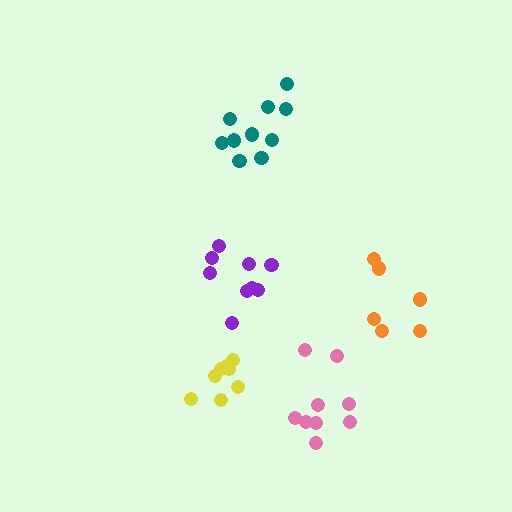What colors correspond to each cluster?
The clusters are colored: teal, yellow, orange, purple, pink.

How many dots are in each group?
Group 1: 10 dots, Group 2: 8 dots, Group 3: 6 dots, Group 4: 9 dots, Group 5: 9 dots (42 total).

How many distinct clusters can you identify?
There are 5 distinct clusters.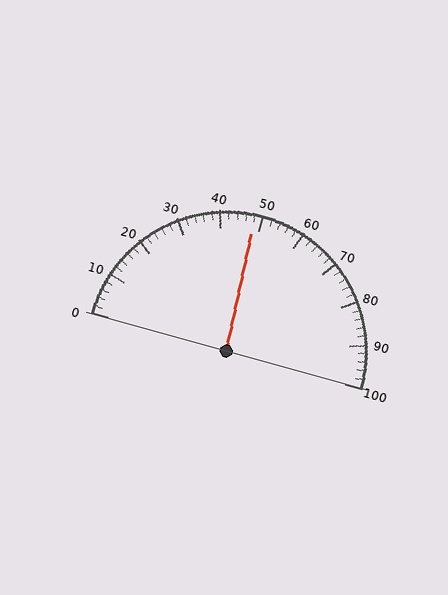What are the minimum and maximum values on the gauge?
The gauge ranges from 0 to 100.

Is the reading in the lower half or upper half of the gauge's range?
The reading is in the lower half of the range (0 to 100).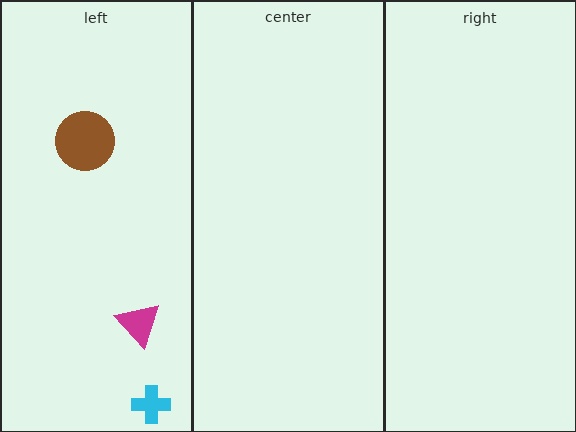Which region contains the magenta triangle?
The left region.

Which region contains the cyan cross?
The left region.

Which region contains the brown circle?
The left region.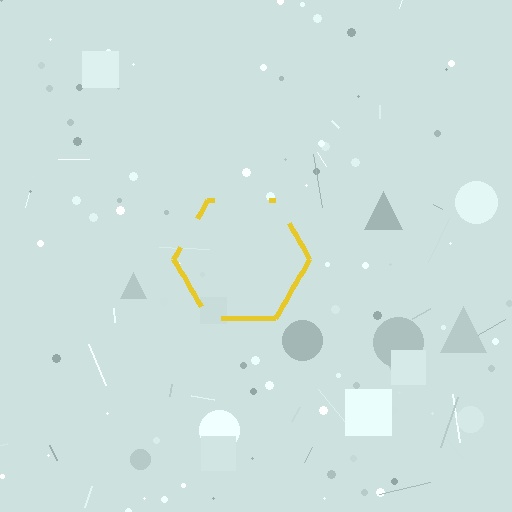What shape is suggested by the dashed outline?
The dashed outline suggests a hexagon.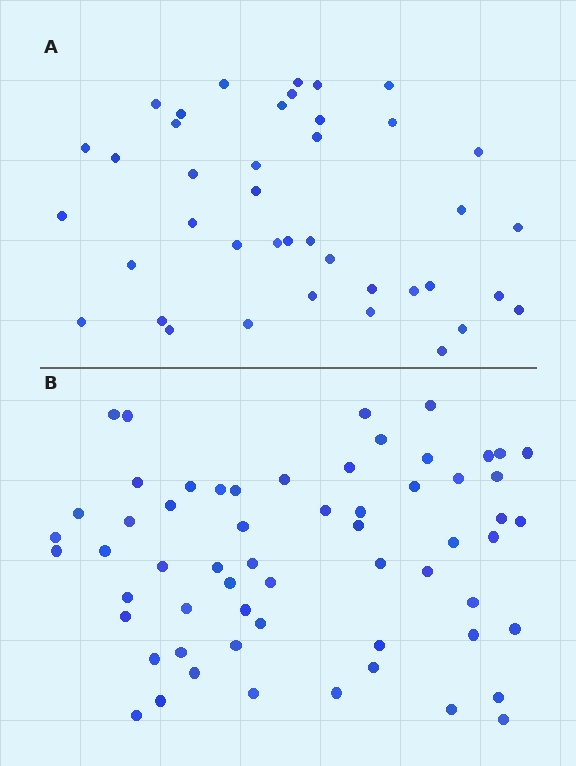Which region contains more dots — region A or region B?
Region B (the bottom region) has more dots.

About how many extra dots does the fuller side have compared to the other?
Region B has approximately 20 more dots than region A.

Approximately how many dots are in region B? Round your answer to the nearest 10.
About 60 dots.